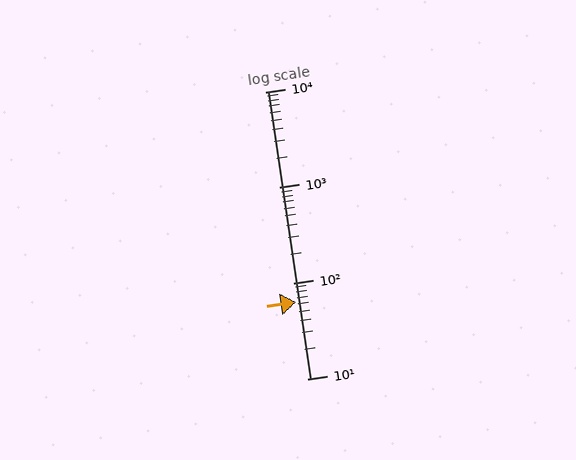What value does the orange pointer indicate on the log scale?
The pointer indicates approximately 64.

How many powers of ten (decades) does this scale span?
The scale spans 3 decades, from 10 to 10000.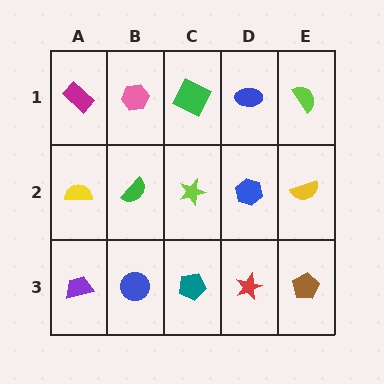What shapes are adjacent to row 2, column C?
A green square (row 1, column C), a teal pentagon (row 3, column C), a green semicircle (row 2, column B), a blue hexagon (row 2, column D).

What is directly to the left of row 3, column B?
A purple trapezoid.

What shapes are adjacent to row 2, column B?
A pink hexagon (row 1, column B), a blue circle (row 3, column B), a yellow semicircle (row 2, column A), a lime star (row 2, column C).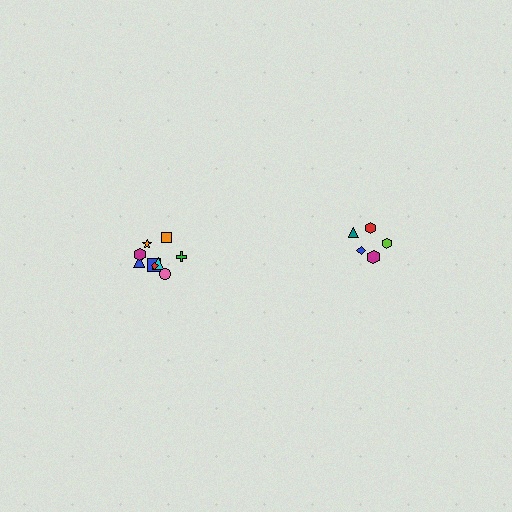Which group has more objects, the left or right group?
The left group.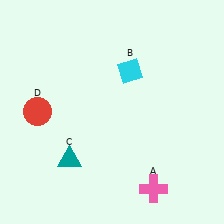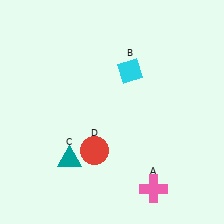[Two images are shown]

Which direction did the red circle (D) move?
The red circle (D) moved right.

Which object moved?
The red circle (D) moved right.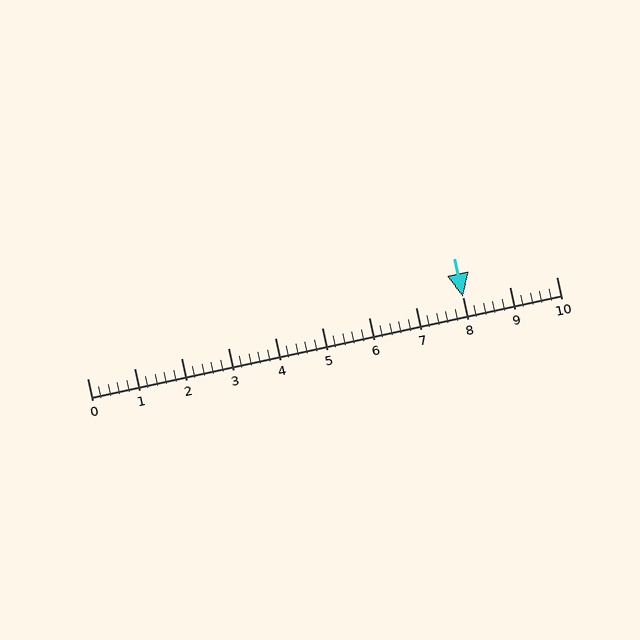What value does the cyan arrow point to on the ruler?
The cyan arrow points to approximately 8.0.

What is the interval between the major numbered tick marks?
The major tick marks are spaced 1 units apart.